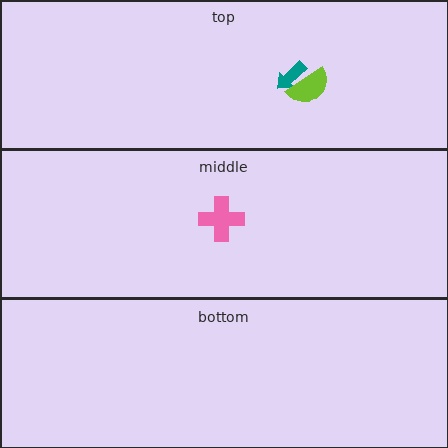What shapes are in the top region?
The teal arrow, the lime semicircle.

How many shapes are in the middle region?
1.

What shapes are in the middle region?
The pink cross.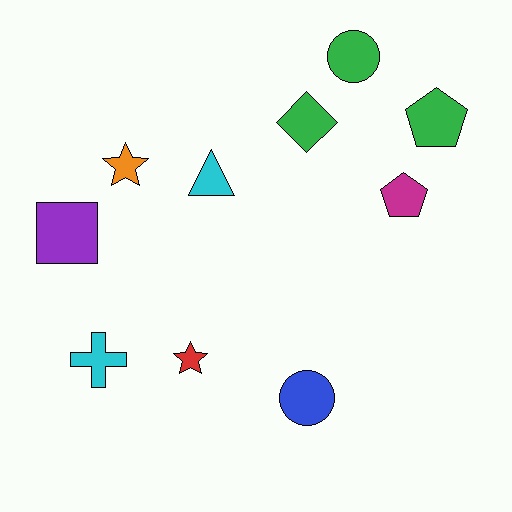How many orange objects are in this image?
There is 1 orange object.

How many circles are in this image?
There are 2 circles.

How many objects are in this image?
There are 10 objects.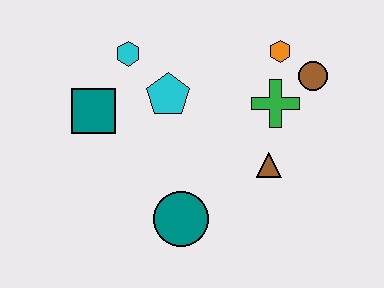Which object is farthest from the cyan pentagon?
The brown circle is farthest from the cyan pentagon.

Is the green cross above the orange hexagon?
No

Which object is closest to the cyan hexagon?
The cyan pentagon is closest to the cyan hexagon.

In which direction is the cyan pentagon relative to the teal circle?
The cyan pentagon is above the teal circle.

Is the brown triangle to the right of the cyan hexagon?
Yes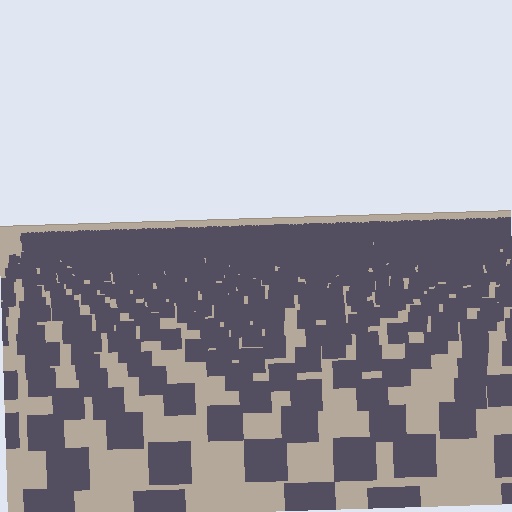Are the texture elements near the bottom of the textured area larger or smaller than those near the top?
Larger. Near the bottom, elements are closer to the viewer and appear at a bigger on-screen size.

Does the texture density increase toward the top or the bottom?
Density increases toward the top.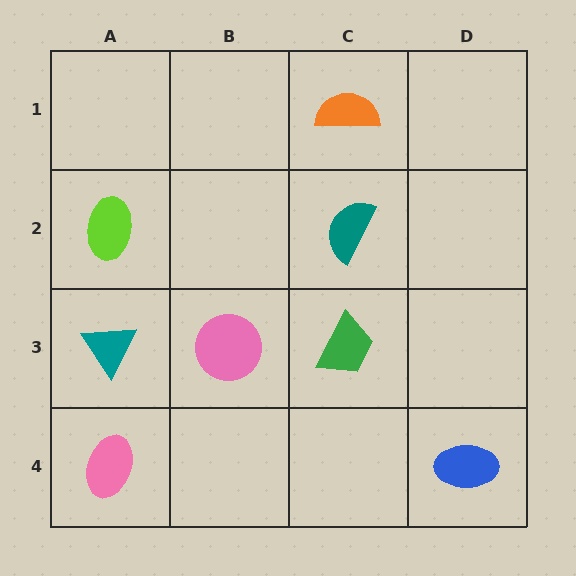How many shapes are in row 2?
2 shapes.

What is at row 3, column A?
A teal triangle.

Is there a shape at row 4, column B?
No, that cell is empty.